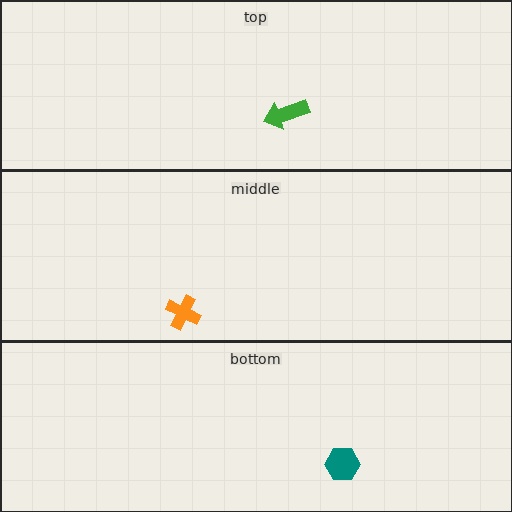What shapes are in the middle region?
The orange cross.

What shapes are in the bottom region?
The teal hexagon.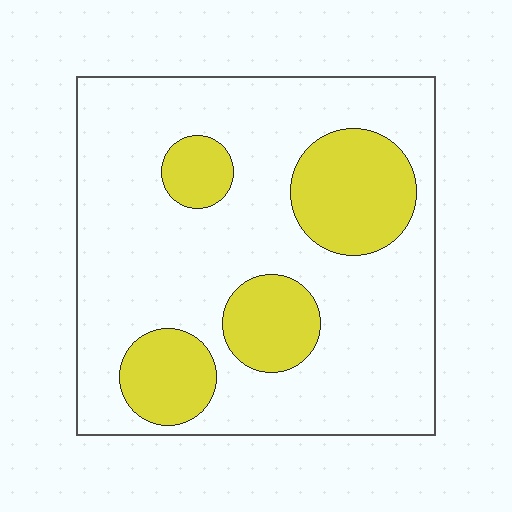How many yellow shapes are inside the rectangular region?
4.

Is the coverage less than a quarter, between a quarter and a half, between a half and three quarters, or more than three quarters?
Less than a quarter.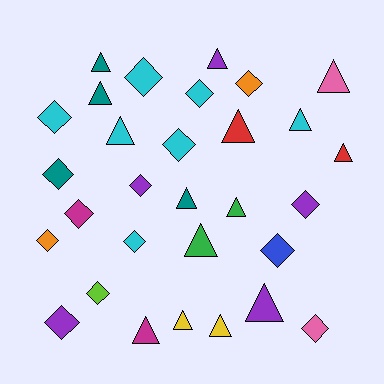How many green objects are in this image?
There are 2 green objects.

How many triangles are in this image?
There are 15 triangles.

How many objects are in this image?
There are 30 objects.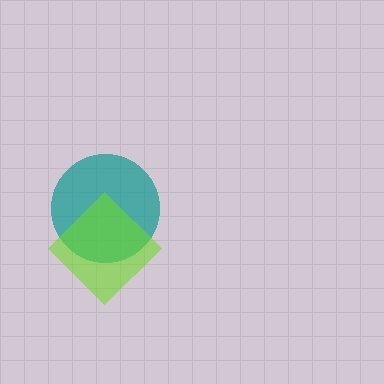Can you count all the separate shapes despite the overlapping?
Yes, there are 2 separate shapes.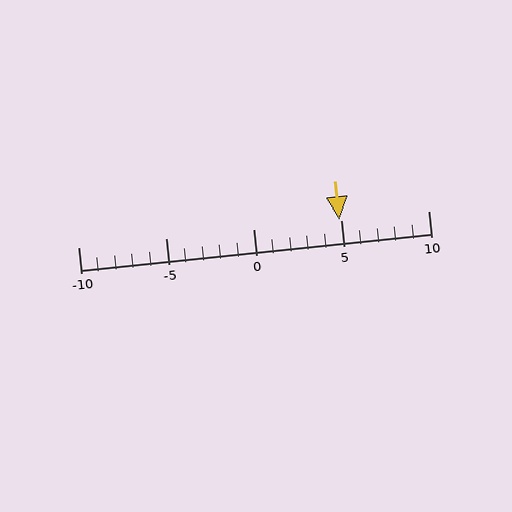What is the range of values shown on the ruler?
The ruler shows values from -10 to 10.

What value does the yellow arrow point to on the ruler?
The yellow arrow points to approximately 5.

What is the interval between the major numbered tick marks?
The major tick marks are spaced 5 units apart.